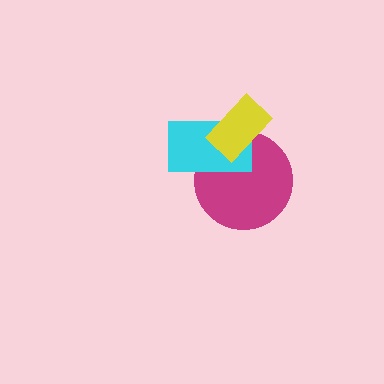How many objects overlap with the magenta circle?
2 objects overlap with the magenta circle.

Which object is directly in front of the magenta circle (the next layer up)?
The cyan rectangle is directly in front of the magenta circle.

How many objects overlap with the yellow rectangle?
2 objects overlap with the yellow rectangle.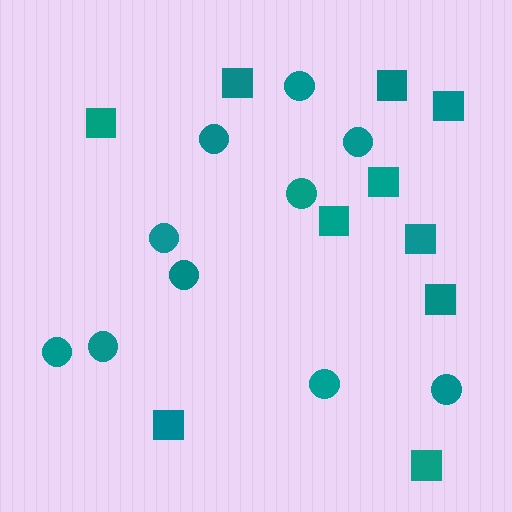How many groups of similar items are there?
There are 2 groups: one group of squares (10) and one group of circles (10).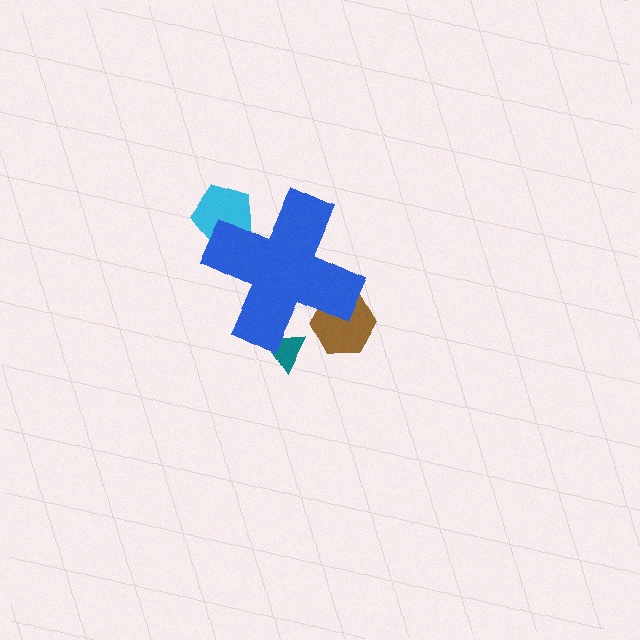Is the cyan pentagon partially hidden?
Yes, the cyan pentagon is partially hidden behind the blue cross.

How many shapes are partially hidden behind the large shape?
3 shapes are partially hidden.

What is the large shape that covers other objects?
A blue cross.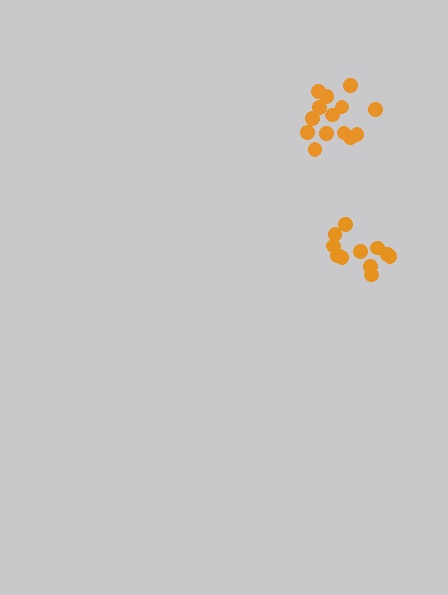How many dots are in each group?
Group 1: 14 dots, Group 2: 11 dots (25 total).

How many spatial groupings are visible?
There are 2 spatial groupings.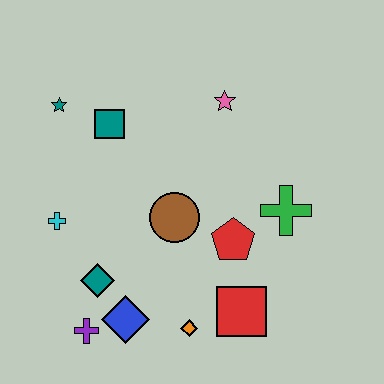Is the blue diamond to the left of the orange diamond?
Yes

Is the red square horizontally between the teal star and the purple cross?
No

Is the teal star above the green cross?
Yes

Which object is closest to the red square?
The orange diamond is closest to the red square.